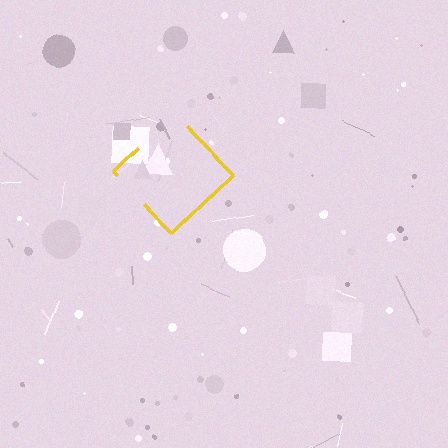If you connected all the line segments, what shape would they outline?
They would outline a diamond.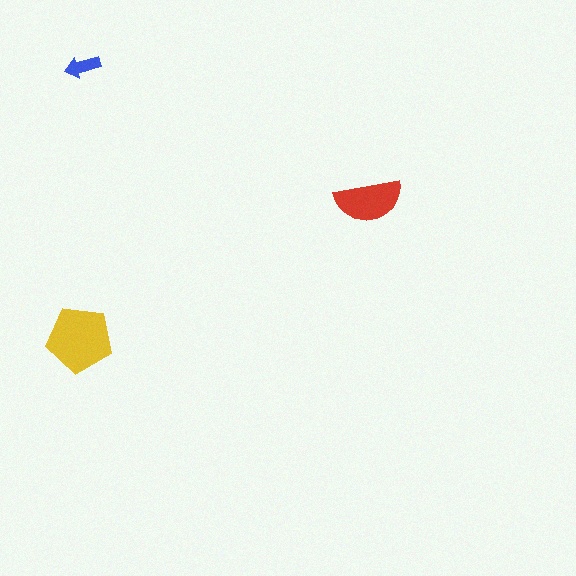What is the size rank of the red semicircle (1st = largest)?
2nd.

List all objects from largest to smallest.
The yellow pentagon, the red semicircle, the blue arrow.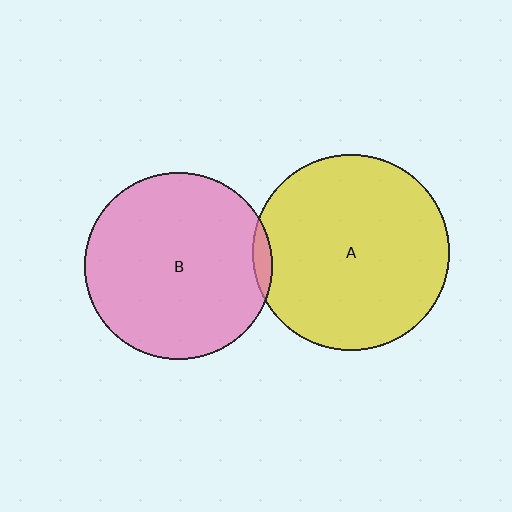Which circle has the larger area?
Circle A (yellow).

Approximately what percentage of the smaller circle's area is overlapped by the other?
Approximately 5%.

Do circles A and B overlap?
Yes.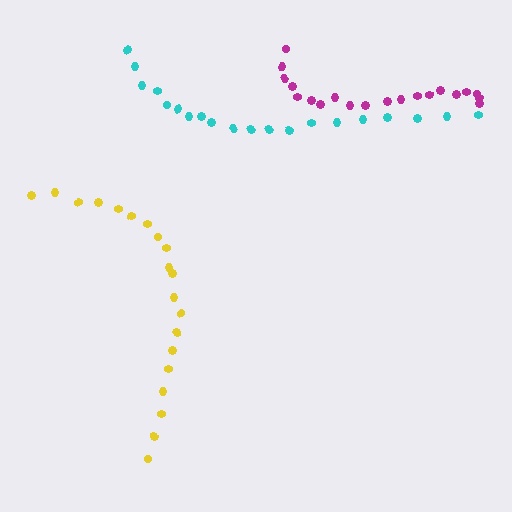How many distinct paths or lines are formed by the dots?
There are 3 distinct paths.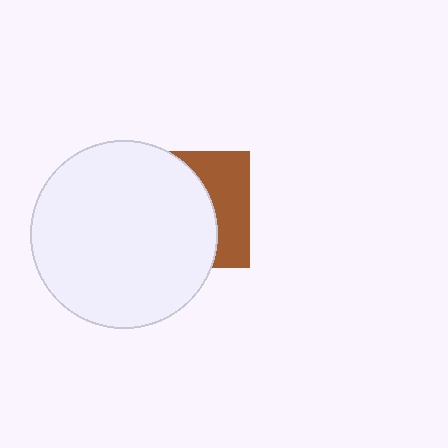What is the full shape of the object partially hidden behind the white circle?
The partially hidden object is a brown square.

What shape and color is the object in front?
The object in front is a white circle.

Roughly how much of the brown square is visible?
A small part of it is visible (roughly 36%).